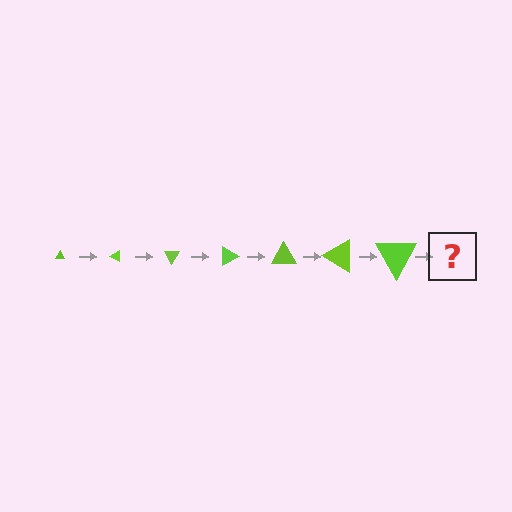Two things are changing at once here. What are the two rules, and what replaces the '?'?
The two rules are that the triangle grows larger each step and it rotates 30 degrees each step. The '?' should be a triangle, larger than the previous one and rotated 210 degrees from the start.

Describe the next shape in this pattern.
It should be a triangle, larger than the previous one and rotated 210 degrees from the start.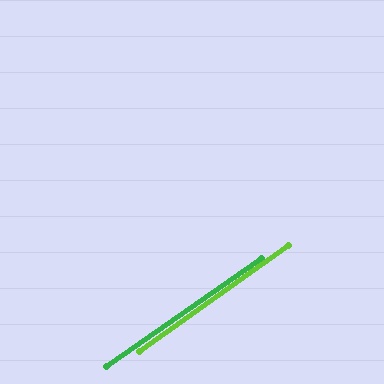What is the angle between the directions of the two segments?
Approximately 1 degree.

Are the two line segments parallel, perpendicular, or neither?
Parallel — their directions differ by only 0.8°.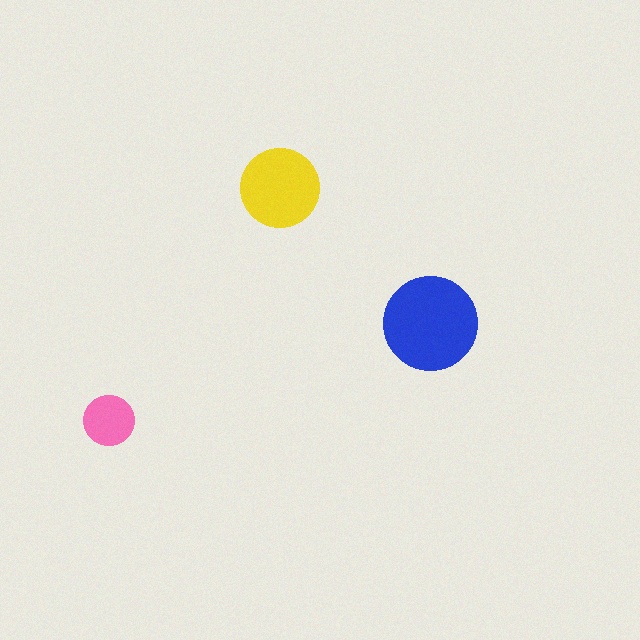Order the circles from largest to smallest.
the blue one, the yellow one, the pink one.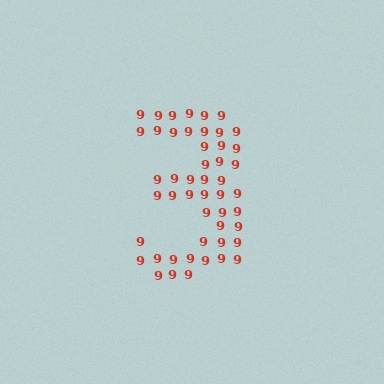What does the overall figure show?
The overall figure shows the digit 3.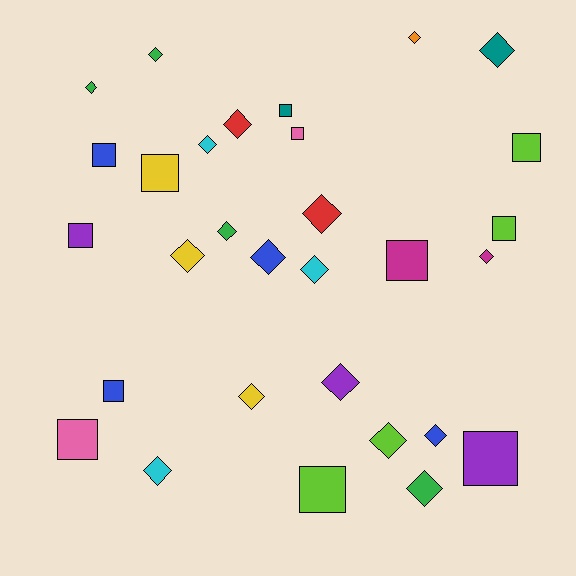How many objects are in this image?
There are 30 objects.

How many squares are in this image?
There are 12 squares.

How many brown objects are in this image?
There are no brown objects.